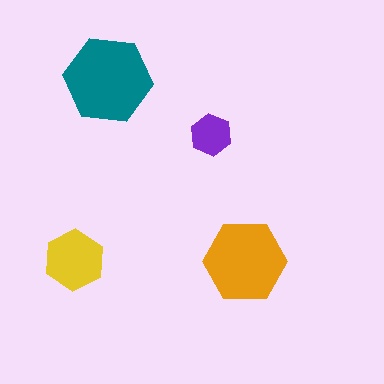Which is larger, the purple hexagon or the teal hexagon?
The teal one.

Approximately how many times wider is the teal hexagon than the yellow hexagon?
About 1.5 times wider.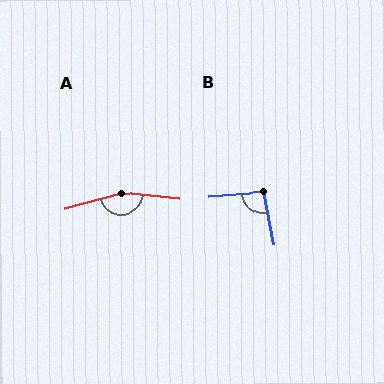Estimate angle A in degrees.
Approximately 159 degrees.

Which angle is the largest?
A, at approximately 159 degrees.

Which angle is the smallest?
B, at approximately 96 degrees.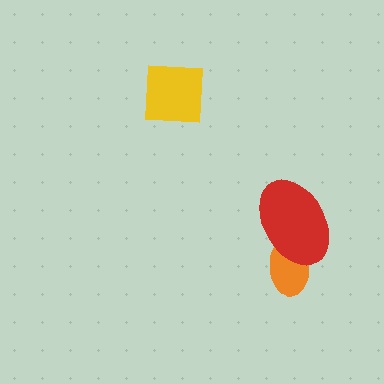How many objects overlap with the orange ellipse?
1 object overlaps with the orange ellipse.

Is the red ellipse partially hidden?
No, no other shape covers it.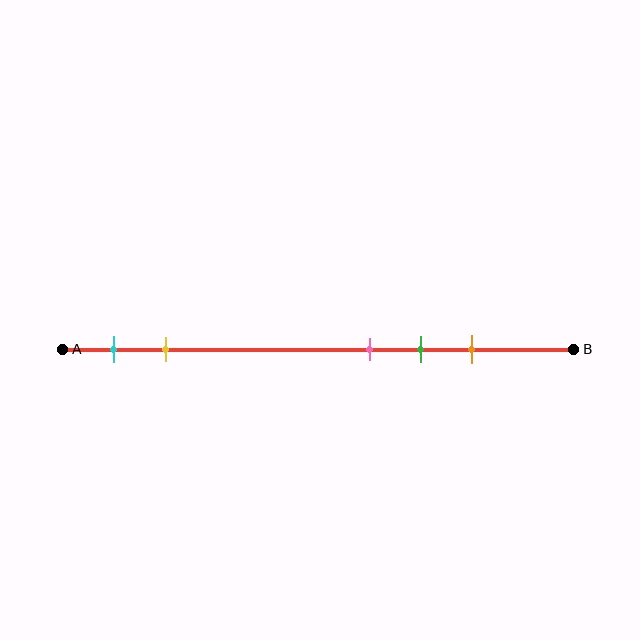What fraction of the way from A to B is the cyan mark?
The cyan mark is approximately 10% (0.1) of the way from A to B.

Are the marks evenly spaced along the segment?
No, the marks are not evenly spaced.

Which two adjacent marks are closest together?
The pink and green marks are the closest adjacent pair.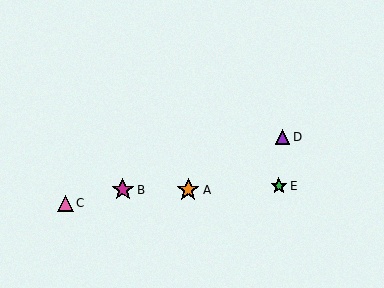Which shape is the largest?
The orange star (labeled A) is the largest.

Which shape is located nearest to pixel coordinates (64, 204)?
The pink triangle (labeled C) at (65, 203) is nearest to that location.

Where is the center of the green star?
The center of the green star is at (279, 186).